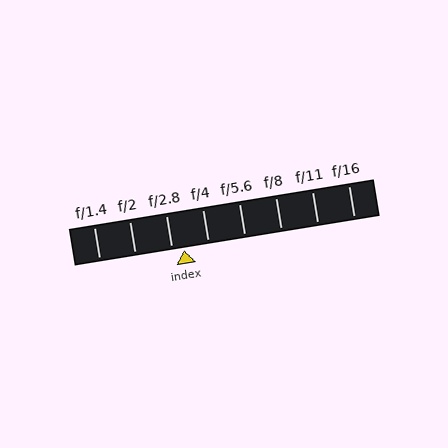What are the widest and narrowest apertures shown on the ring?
The widest aperture shown is f/1.4 and the narrowest is f/16.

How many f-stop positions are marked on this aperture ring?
There are 8 f-stop positions marked.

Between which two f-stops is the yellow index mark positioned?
The index mark is between f/2.8 and f/4.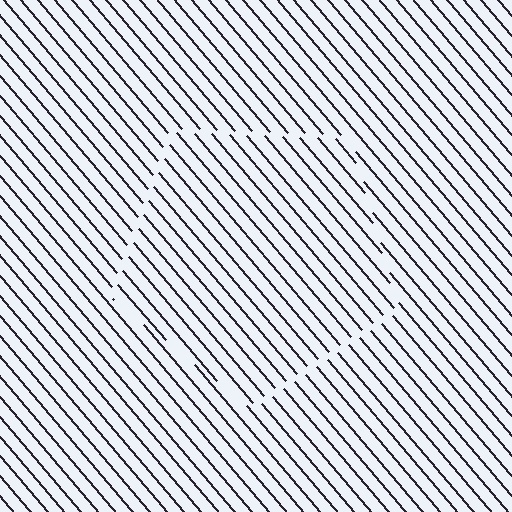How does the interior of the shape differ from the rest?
The interior of the shape contains the same grating, shifted by half a period — the contour is defined by the phase discontinuity where line-ends from the inner and outer gratings abut.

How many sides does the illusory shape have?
5 sides — the line-ends trace a pentagon.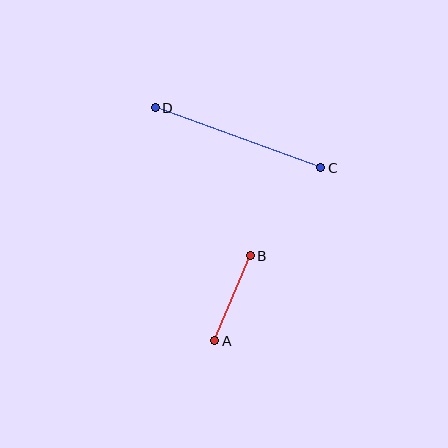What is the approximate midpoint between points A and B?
The midpoint is at approximately (232, 298) pixels.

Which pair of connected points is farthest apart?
Points C and D are farthest apart.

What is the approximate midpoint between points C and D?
The midpoint is at approximately (238, 138) pixels.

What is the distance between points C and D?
The distance is approximately 176 pixels.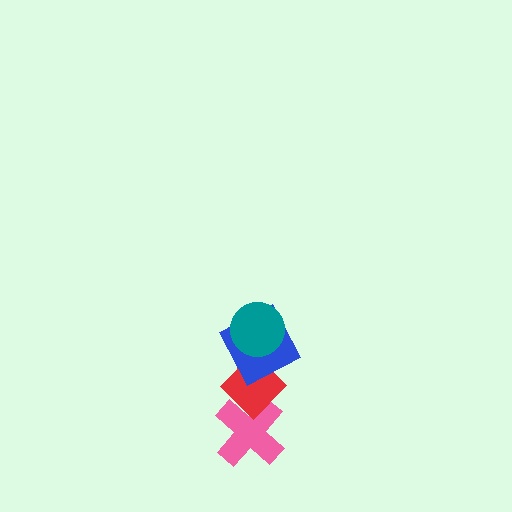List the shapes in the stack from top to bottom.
From top to bottom: the teal circle, the blue square, the red diamond, the pink cross.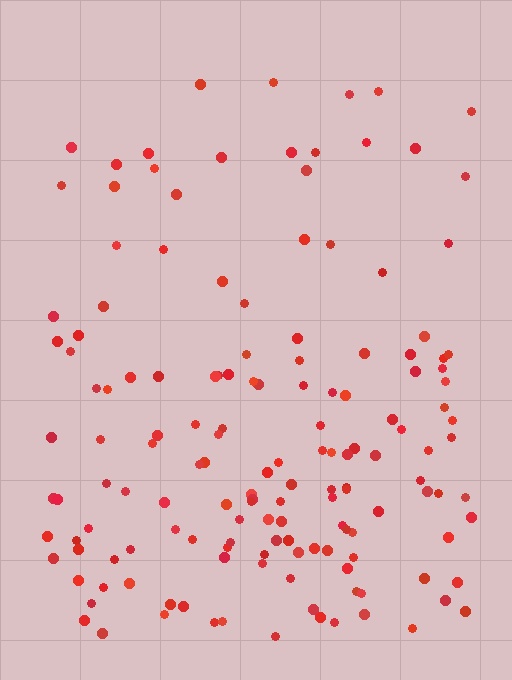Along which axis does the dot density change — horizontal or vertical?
Vertical.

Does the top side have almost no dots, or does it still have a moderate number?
Still a moderate number, just noticeably fewer than the bottom.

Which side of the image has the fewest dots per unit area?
The top.